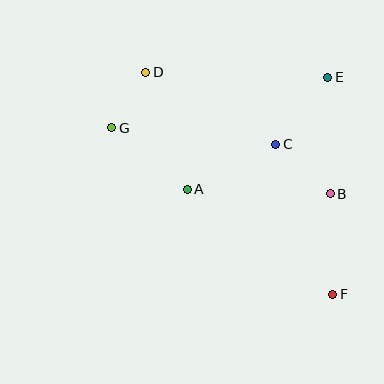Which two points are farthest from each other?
Points D and F are farthest from each other.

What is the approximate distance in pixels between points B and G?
The distance between B and G is approximately 228 pixels.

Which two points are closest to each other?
Points D and G are closest to each other.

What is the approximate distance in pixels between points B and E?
The distance between B and E is approximately 117 pixels.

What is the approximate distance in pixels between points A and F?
The distance between A and F is approximately 180 pixels.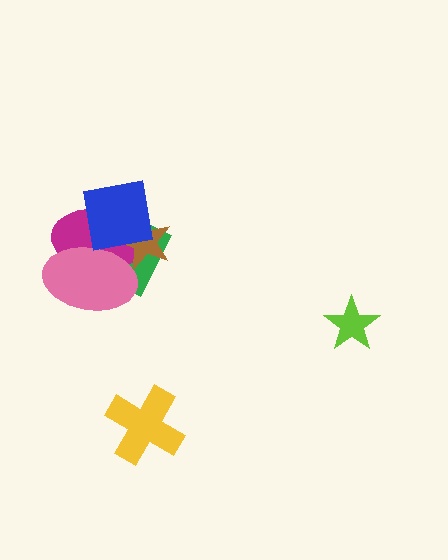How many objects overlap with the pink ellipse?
4 objects overlap with the pink ellipse.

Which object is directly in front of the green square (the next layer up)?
The magenta ellipse is directly in front of the green square.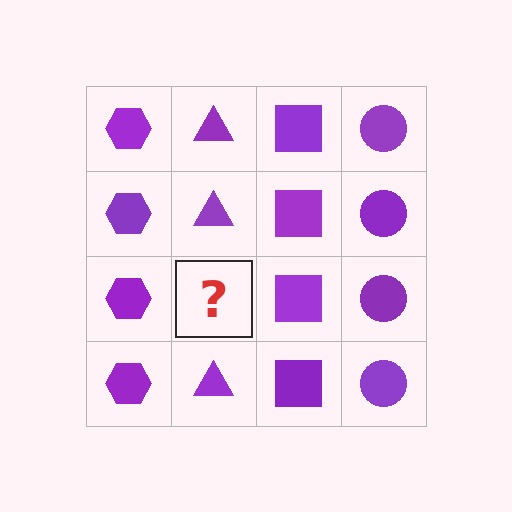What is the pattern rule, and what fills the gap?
The rule is that each column has a consistent shape. The gap should be filled with a purple triangle.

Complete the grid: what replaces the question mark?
The question mark should be replaced with a purple triangle.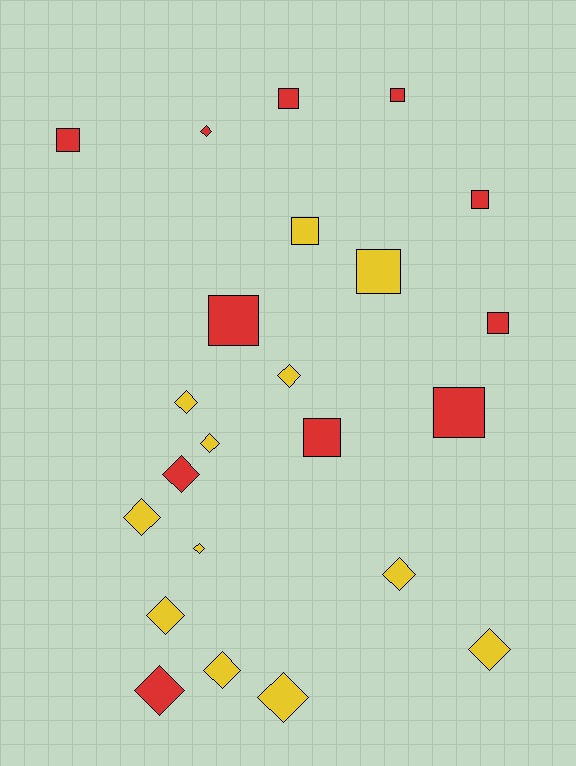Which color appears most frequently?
Yellow, with 12 objects.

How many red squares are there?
There are 8 red squares.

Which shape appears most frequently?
Diamond, with 13 objects.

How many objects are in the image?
There are 23 objects.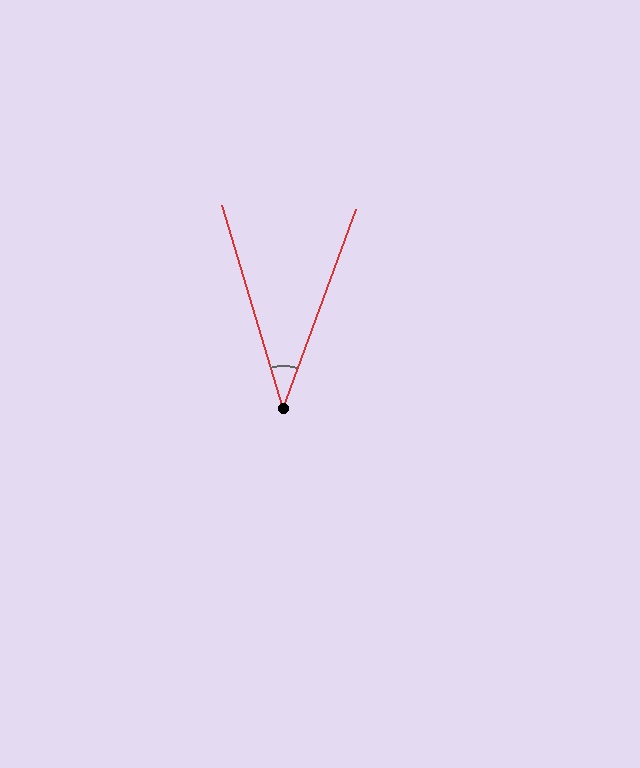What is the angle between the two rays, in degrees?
Approximately 37 degrees.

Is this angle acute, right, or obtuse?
It is acute.